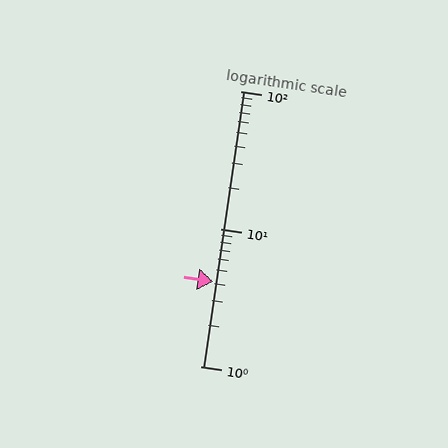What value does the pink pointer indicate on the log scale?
The pointer indicates approximately 4.1.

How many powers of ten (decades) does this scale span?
The scale spans 2 decades, from 1 to 100.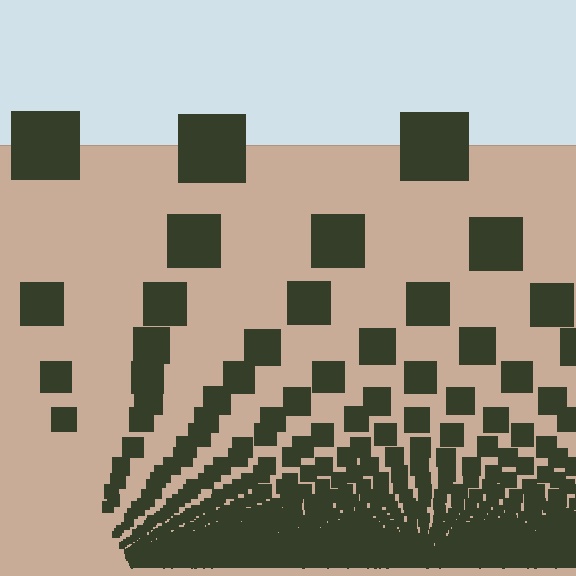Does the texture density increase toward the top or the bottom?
Density increases toward the bottom.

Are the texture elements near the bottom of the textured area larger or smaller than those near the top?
Smaller. The gradient is inverted — elements near the bottom are smaller and denser.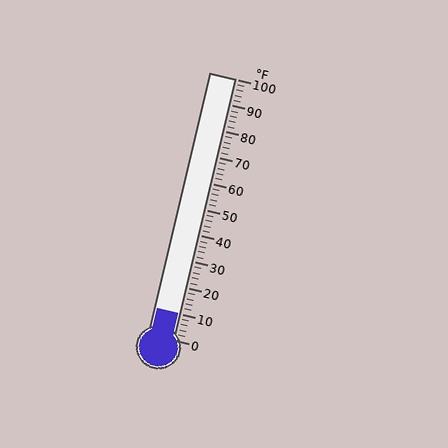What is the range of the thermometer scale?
The thermometer scale ranges from 0°F to 100°F.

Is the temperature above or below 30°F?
The temperature is below 30°F.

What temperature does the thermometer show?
The thermometer shows approximately 10°F.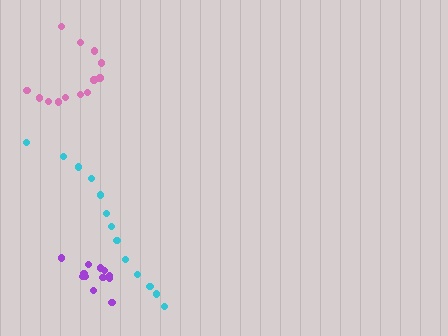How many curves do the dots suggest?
There are 3 distinct paths.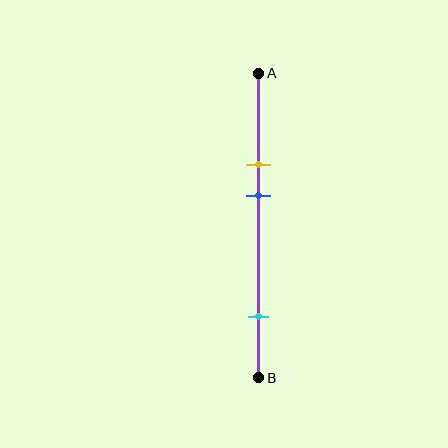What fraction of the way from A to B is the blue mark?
The blue mark is approximately 40% (0.4) of the way from A to B.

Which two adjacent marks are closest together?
The yellow and blue marks are the closest adjacent pair.